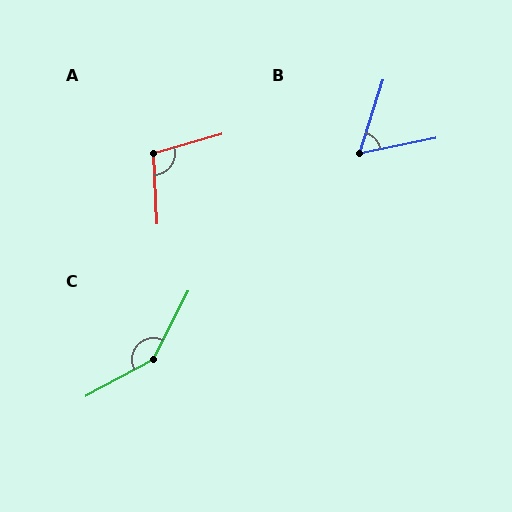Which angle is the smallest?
B, at approximately 61 degrees.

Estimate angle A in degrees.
Approximately 103 degrees.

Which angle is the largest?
C, at approximately 145 degrees.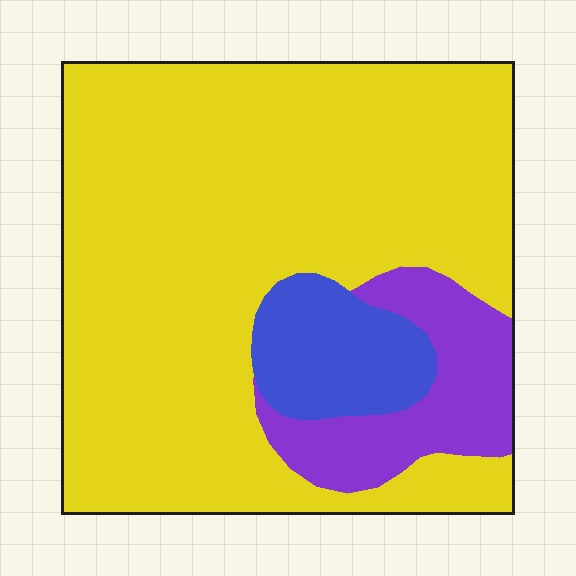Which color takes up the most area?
Yellow, at roughly 75%.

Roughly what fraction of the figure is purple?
Purple takes up about one eighth (1/8) of the figure.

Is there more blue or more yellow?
Yellow.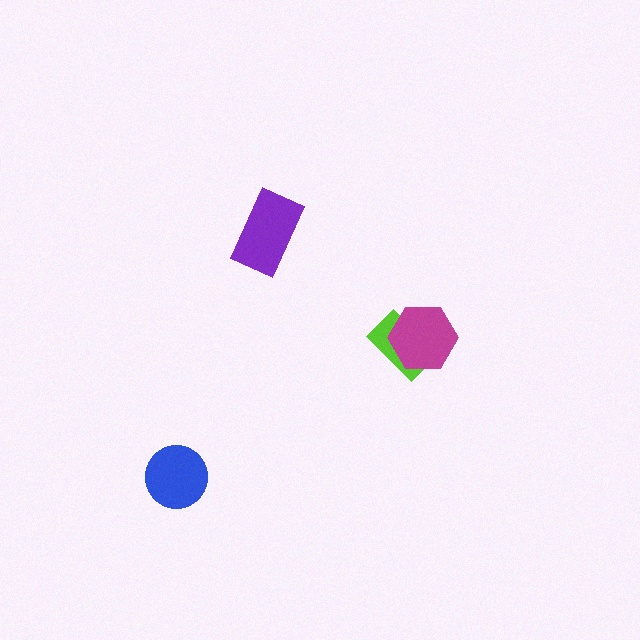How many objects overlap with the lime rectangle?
1 object overlaps with the lime rectangle.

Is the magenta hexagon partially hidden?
No, no other shape covers it.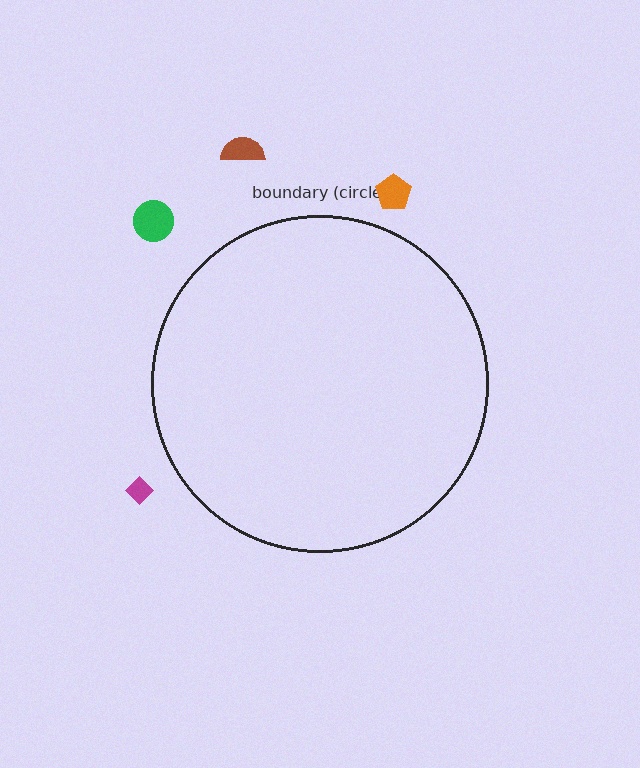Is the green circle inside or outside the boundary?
Outside.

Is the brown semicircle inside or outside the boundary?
Outside.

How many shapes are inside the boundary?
0 inside, 4 outside.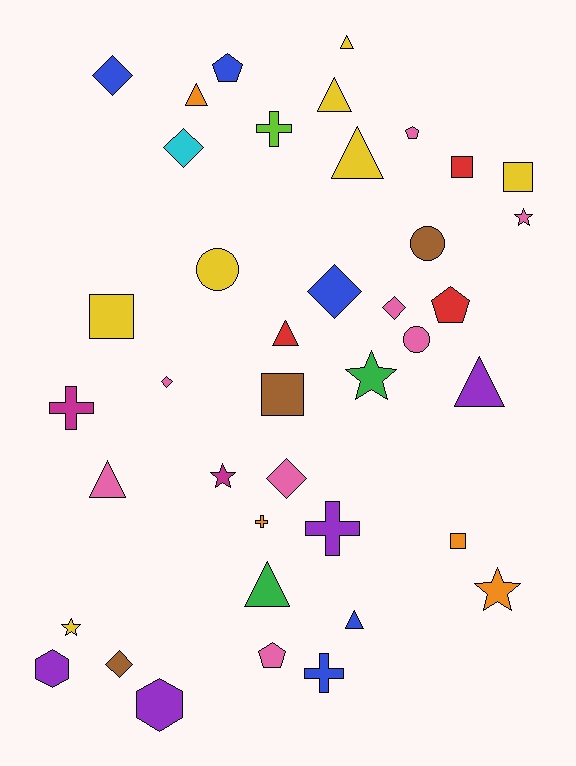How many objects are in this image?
There are 40 objects.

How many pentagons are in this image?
There are 4 pentagons.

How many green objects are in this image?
There are 2 green objects.